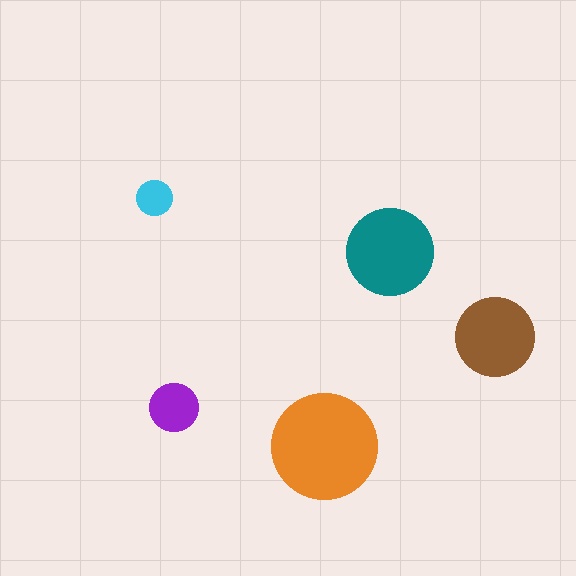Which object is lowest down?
The orange circle is bottommost.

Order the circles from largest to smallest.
the orange one, the teal one, the brown one, the purple one, the cyan one.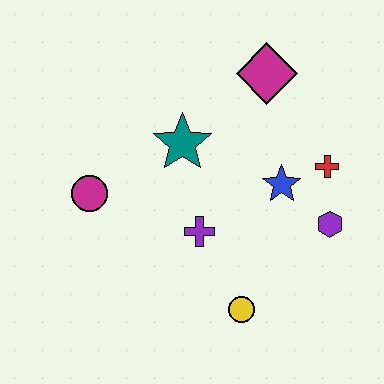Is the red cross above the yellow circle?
Yes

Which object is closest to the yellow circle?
The purple cross is closest to the yellow circle.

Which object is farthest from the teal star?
The yellow circle is farthest from the teal star.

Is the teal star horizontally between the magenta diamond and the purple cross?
No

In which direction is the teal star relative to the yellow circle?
The teal star is above the yellow circle.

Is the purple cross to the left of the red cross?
Yes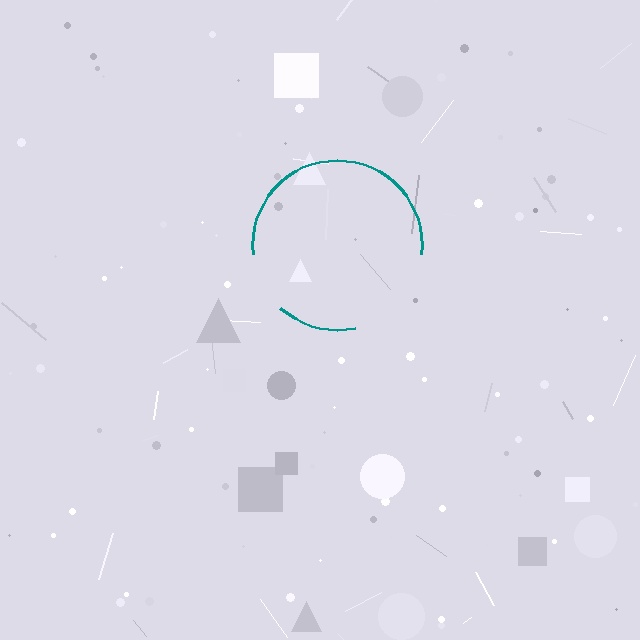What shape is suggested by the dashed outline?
The dashed outline suggests a circle.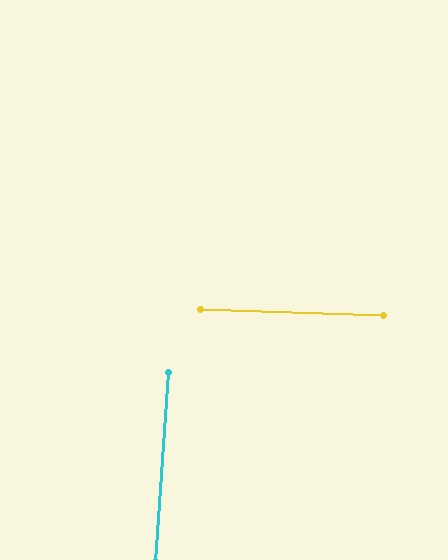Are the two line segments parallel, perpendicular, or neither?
Perpendicular — they meet at approximately 88°.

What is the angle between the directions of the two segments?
Approximately 88 degrees.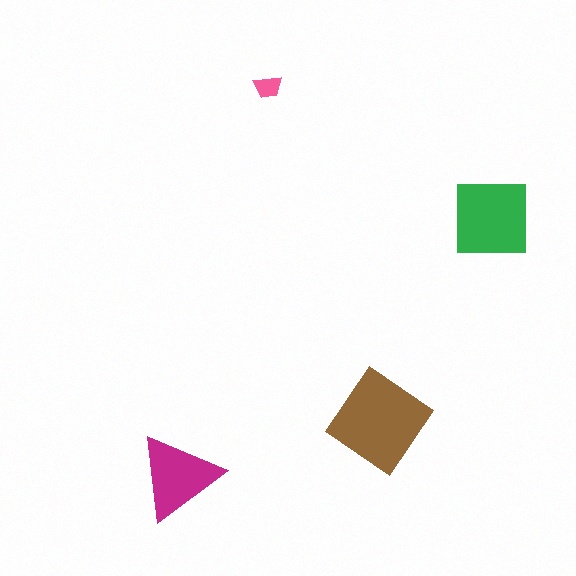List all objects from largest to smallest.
The brown diamond, the green square, the magenta triangle, the pink trapezoid.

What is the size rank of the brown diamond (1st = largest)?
1st.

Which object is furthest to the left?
The magenta triangle is leftmost.